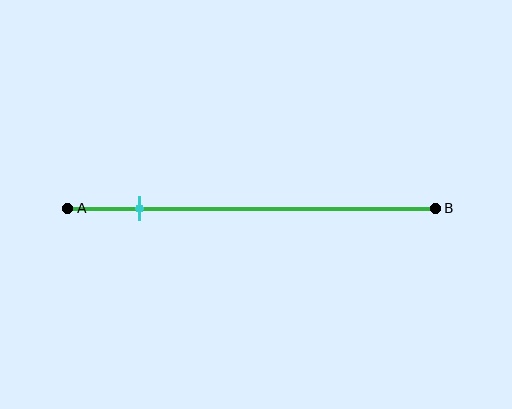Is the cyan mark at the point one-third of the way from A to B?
No, the mark is at about 20% from A, not at the 33% one-third point.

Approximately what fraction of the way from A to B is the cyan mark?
The cyan mark is approximately 20% of the way from A to B.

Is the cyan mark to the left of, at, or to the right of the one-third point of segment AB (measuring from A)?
The cyan mark is to the left of the one-third point of segment AB.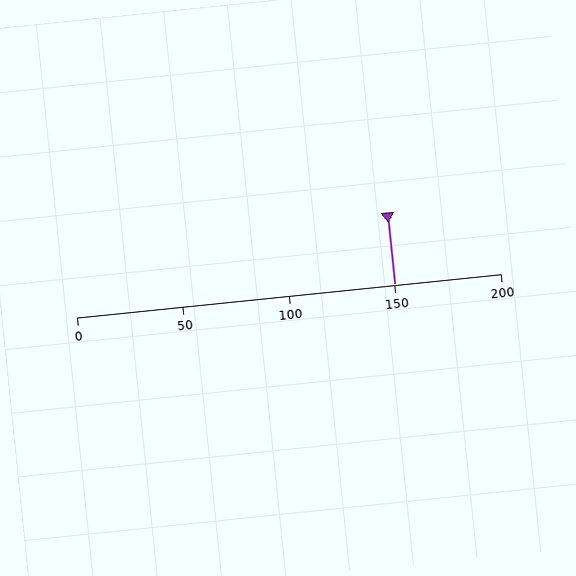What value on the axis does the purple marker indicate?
The marker indicates approximately 150.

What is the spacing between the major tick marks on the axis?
The major ticks are spaced 50 apart.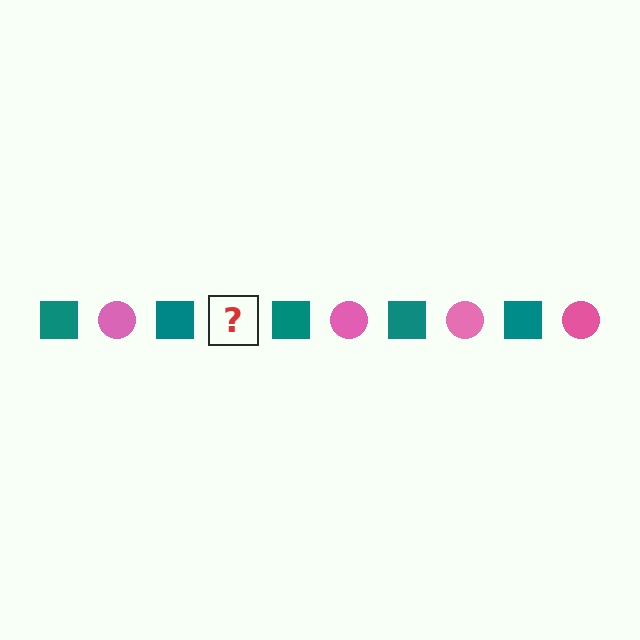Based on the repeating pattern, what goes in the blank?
The blank should be a pink circle.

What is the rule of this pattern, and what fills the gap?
The rule is that the pattern alternates between teal square and pink circle. The gap should be filled with a pink circle.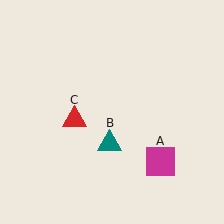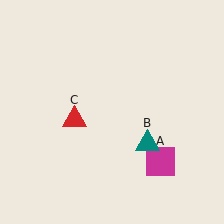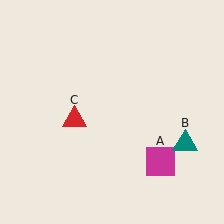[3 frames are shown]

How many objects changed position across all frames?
1 object changed position: teal triangle (object B).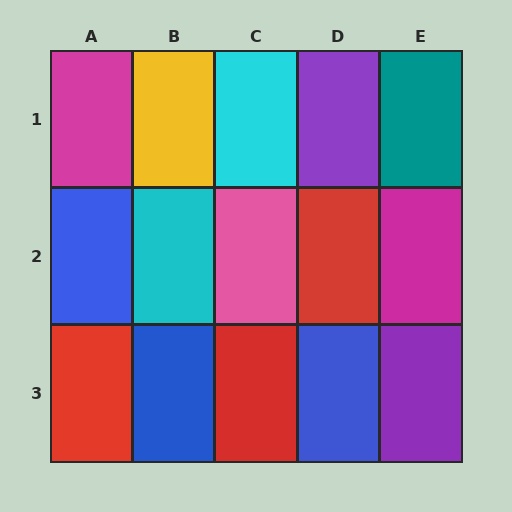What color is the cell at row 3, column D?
Blue.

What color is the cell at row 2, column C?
Pink.